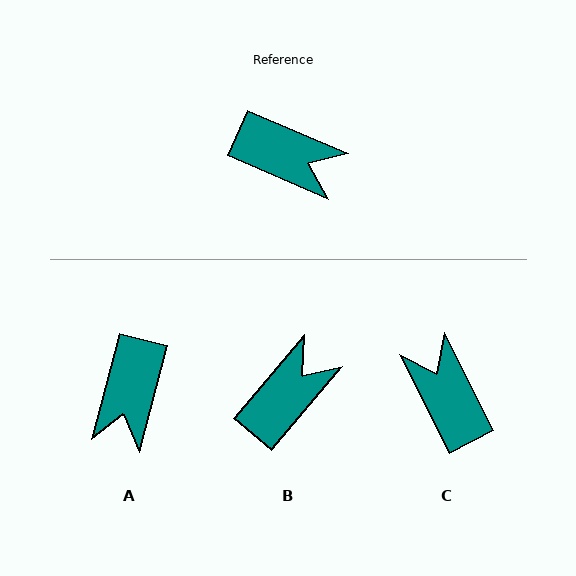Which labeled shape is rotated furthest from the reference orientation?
C, about 140 degrees away.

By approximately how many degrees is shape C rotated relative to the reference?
Approximately 140 degrees counter-clockwise.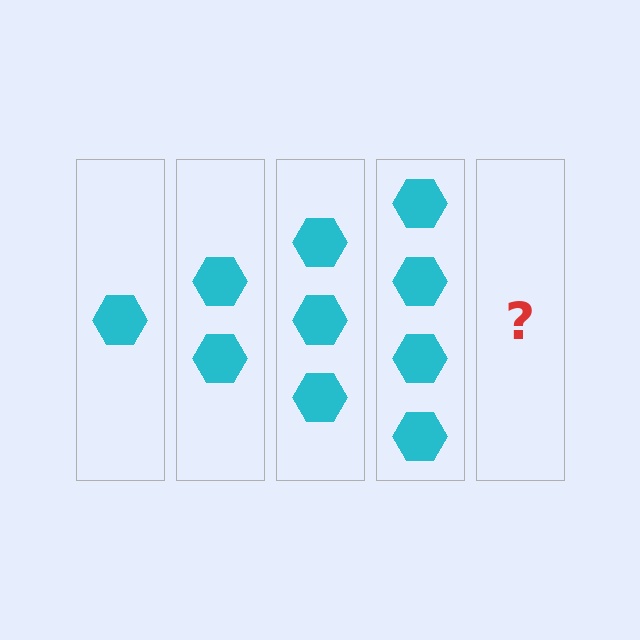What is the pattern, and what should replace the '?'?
The pattern is that each step adds one more hexagon. The '?' should be 5 hexagons.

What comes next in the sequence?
The next element should be 5 hexagons.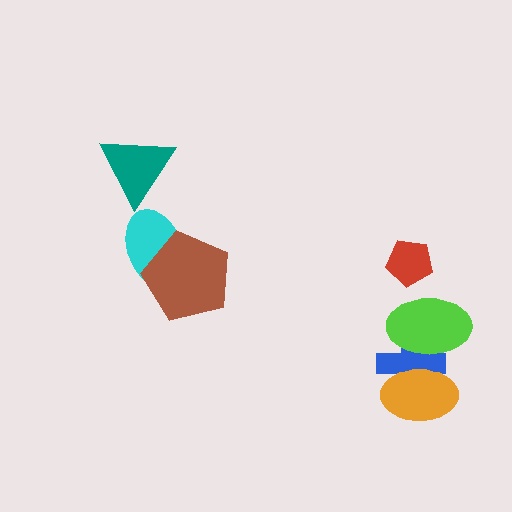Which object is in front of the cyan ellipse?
The brown pentagon is in front of the cyan ellipse.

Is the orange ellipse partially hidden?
Yes, it is partially covered by another shape.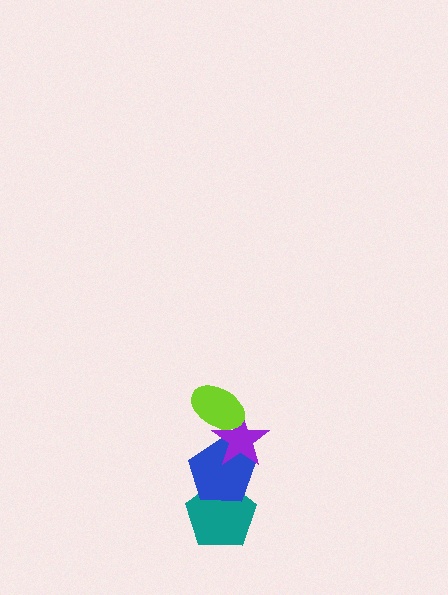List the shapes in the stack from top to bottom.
From top to bottom: the lime ellipse, the purple star, the blue pentagon, the teal pentagon.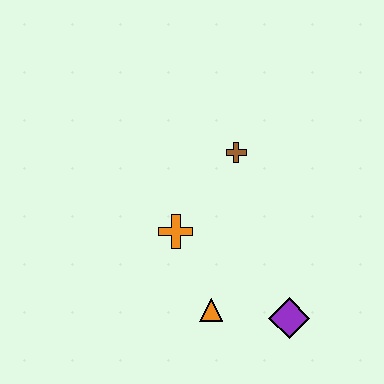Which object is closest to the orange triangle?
The purple diamond is closest to the orange triangle.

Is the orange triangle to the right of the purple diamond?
No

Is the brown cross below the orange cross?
No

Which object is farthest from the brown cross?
The purple diamond is farthest from the brown cross.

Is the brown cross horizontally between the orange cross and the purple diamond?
Yes